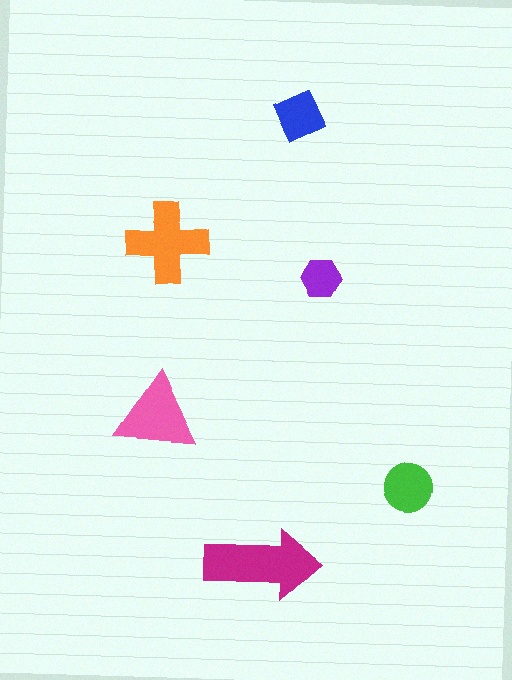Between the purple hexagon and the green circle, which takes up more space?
The green circle.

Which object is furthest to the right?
The green circle is rightmost.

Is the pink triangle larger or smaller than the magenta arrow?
Smaller.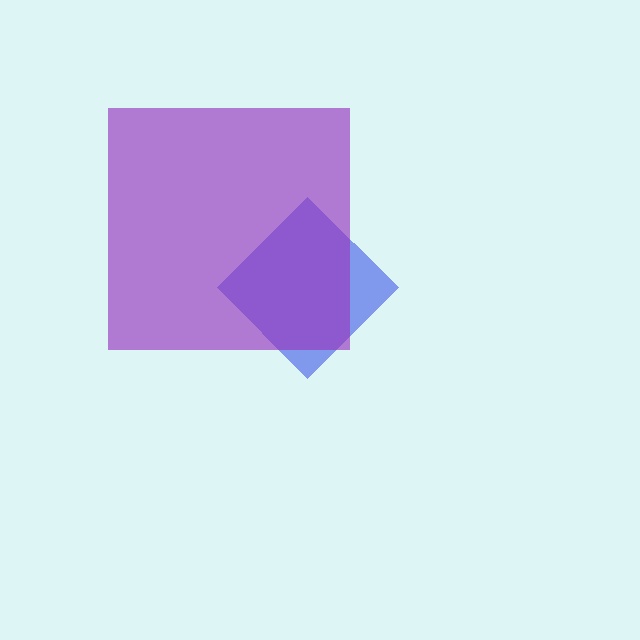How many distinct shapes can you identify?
There are 2 distinct shapes: a blue diamond, a purple square.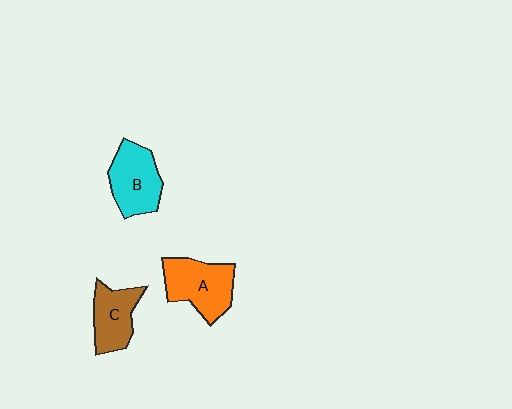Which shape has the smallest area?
Shape C (brown).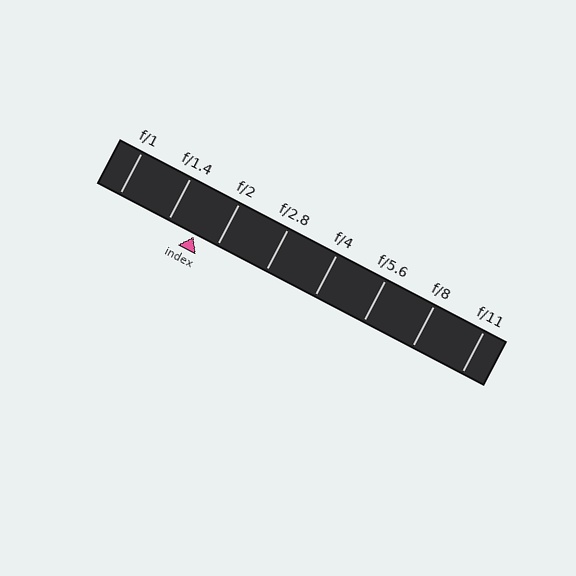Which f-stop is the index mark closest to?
The index mark is closest to f/2.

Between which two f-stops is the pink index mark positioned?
The index mark is between f/1.4 and f/2.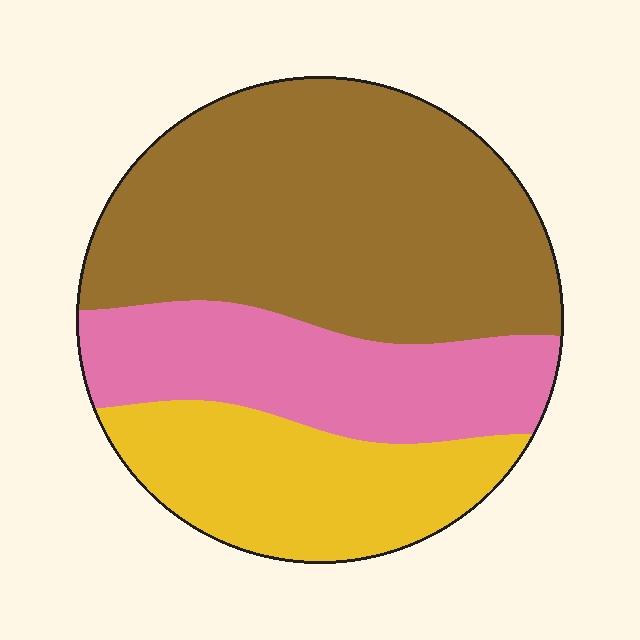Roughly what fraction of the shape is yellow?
Yellow takes up about one quarter (1/4) of the shape.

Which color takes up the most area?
Brown, at roughly 50%.